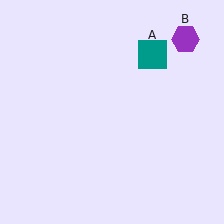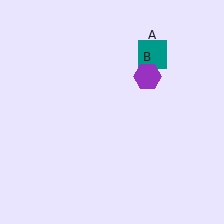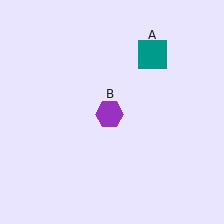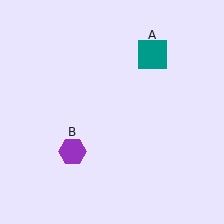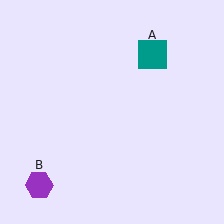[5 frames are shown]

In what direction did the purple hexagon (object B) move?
The purple hexagon (object B) moved down and to the left.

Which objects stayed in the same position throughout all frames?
Teal square (object A) remained stationary.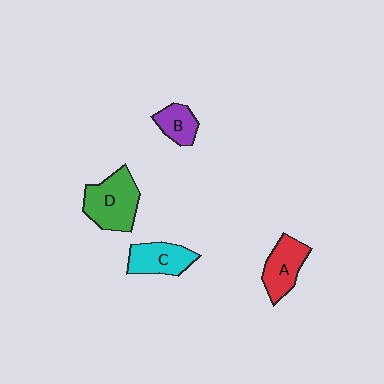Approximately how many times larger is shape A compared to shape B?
Approximately 1.5 times.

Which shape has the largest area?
Shape D (green).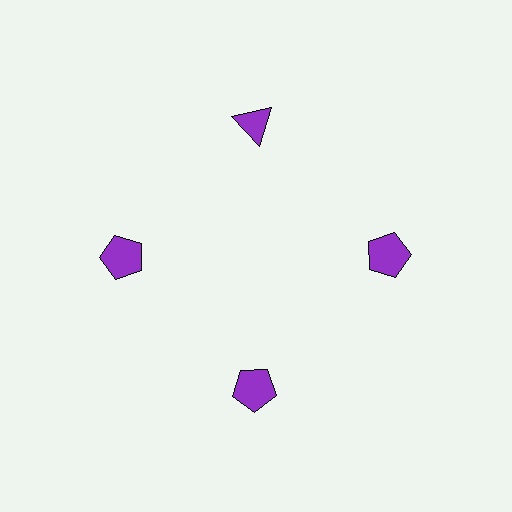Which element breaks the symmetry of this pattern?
The purple triangle at roughly the 12 o'clock position breaks the symmetry. All other shapes are purple pentagons.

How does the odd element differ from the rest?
It has a different shape: triangle instead of pentagon.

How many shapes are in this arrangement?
There are 4 shapes arranged in a ring pattern.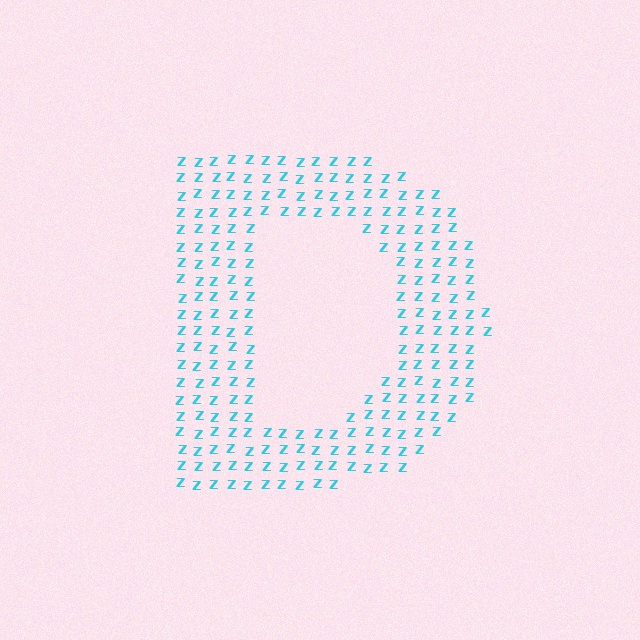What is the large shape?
The large shape is the letter D.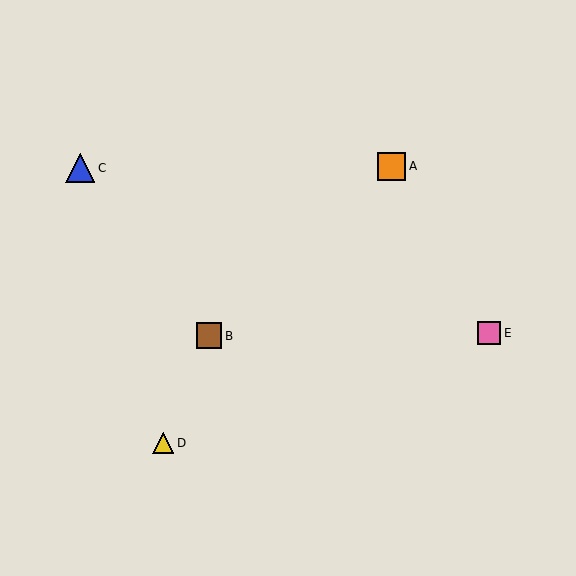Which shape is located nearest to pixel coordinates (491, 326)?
The pink square (labeled E) at (489, 333) is nearest to that location.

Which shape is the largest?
The blue triangle (labeled C) is the largest.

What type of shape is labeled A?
Shape A is an orange square.